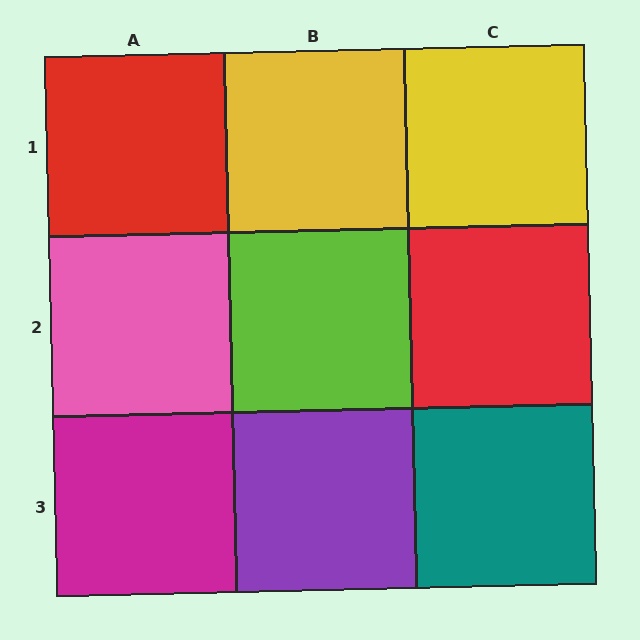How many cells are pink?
1 cell is pink.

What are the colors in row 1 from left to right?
Red, yellow, yellow.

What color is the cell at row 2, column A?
Pink.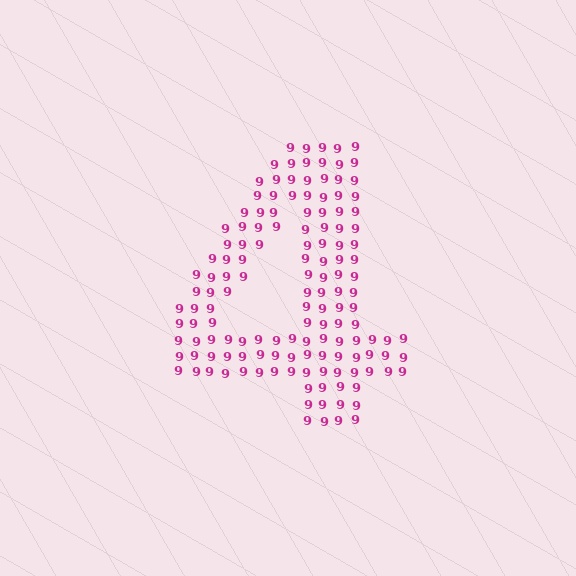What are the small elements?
The small elements are digit 9's.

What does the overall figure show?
The overall figure shows the digit 4.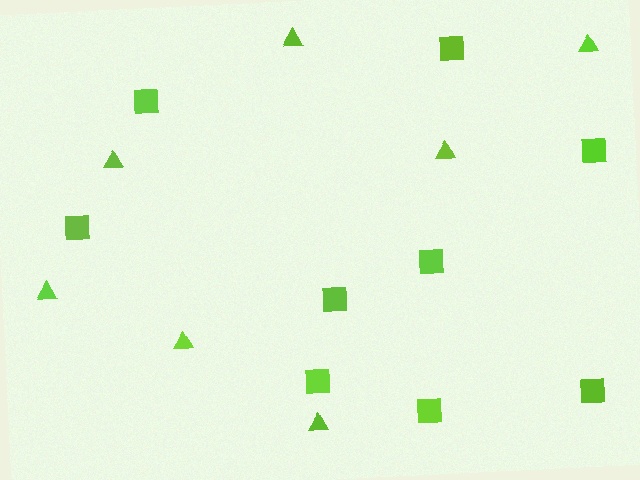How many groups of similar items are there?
There are 2 groups: one group of triangles (7) and one group of squares (9).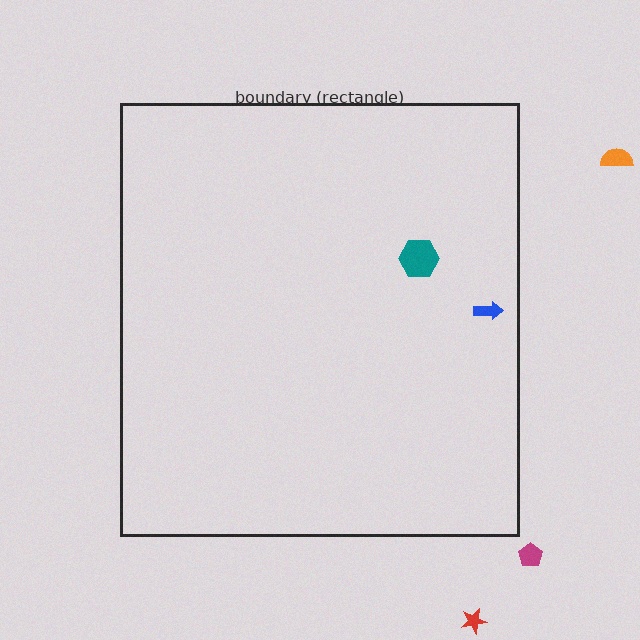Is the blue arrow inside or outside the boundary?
Inside.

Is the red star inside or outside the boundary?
Outside.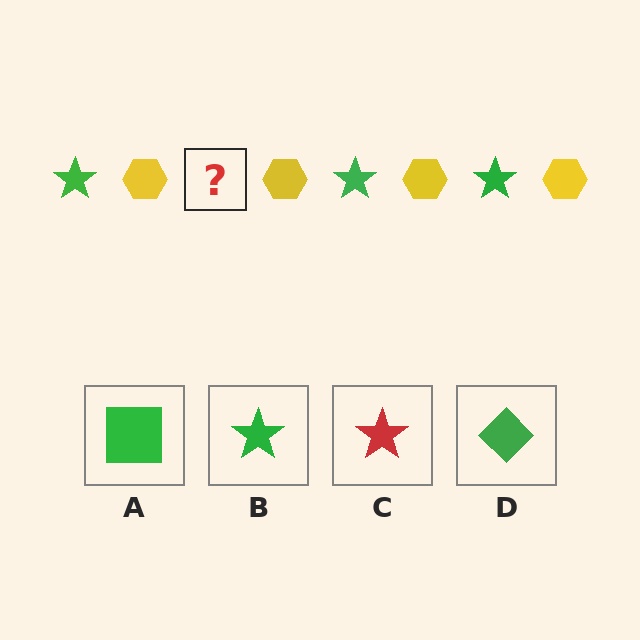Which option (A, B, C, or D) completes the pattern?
B.